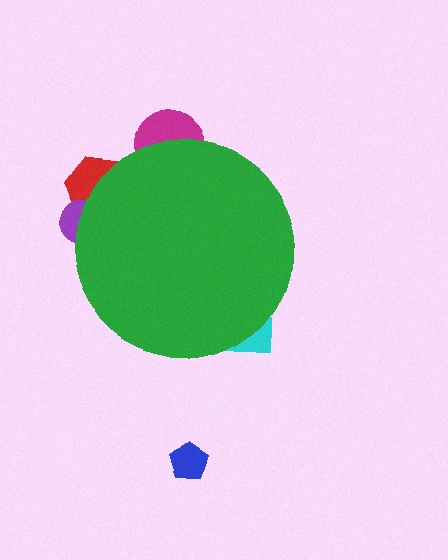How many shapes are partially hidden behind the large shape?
4 shapes are partially hidden.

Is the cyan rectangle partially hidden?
Yes, the cyan rectangle is partially hidden behind the green circle.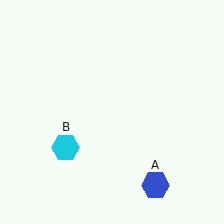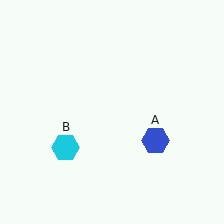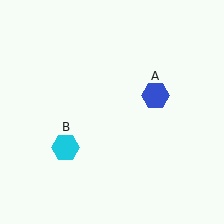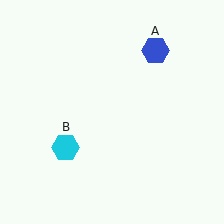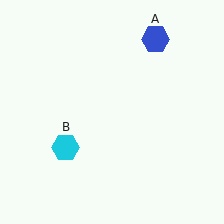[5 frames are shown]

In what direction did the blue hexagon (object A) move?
The blue hexagon (object A) moved up.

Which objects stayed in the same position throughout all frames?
Cyan hexagon (object B) remained stationary.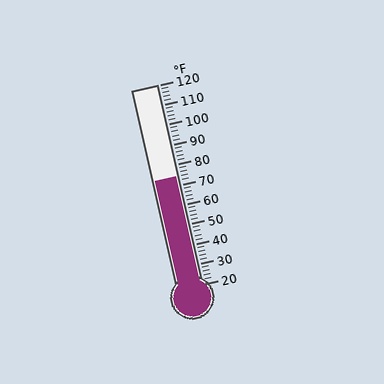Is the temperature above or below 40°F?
The temperature is above 40°F.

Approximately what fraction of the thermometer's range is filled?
The thermometer is filled to approximately 55% of its range.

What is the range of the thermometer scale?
The thermometer scale ranges from 20°F to 120°F.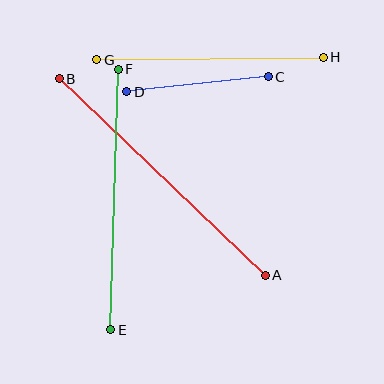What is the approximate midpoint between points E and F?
The midpoint is at approximately (115, 200) pixels.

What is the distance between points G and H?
The distance is approximately 227 pixels.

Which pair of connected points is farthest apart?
Points A and B are farthest apart.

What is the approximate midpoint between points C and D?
The midpoint is at approximately (197, 84) pixels.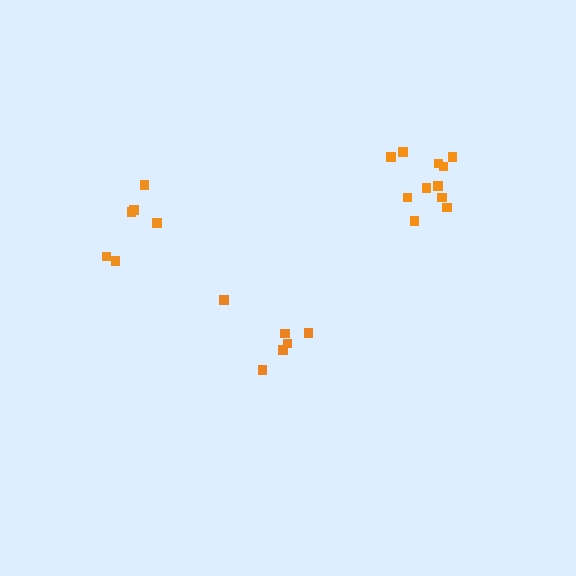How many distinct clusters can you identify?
There are 3 distinct clusters.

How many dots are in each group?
Group 1: 11 dots, Group 2: 6 dots, Group 3: 6 dots (23 total).